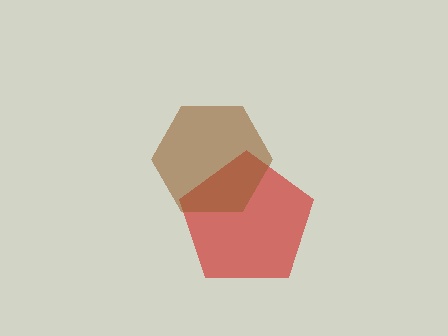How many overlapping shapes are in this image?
There are 2 overlapping shapes in the image.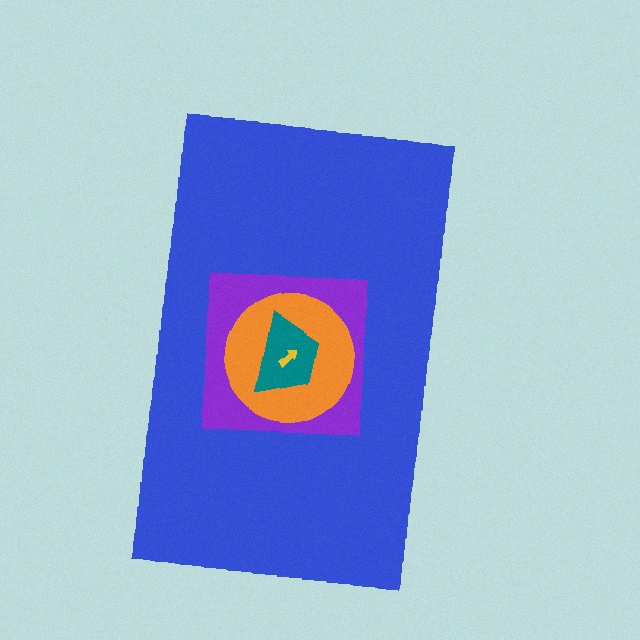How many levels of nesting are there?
5.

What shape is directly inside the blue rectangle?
The purple square.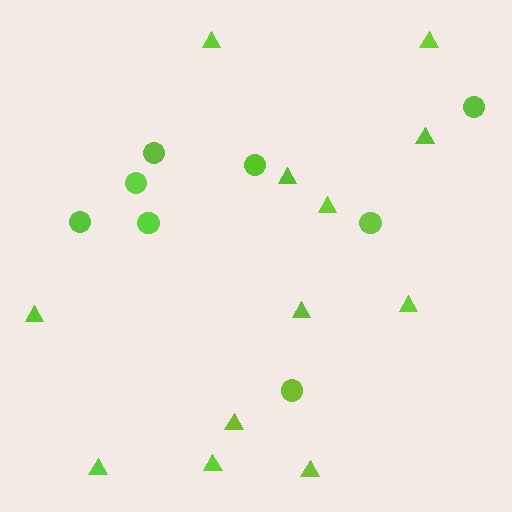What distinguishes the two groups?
There are 2 groups: one group of circles (8) and one group of triangles (12).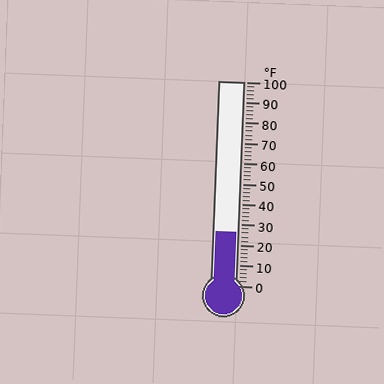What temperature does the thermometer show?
The thermometer shows approximately 26°F.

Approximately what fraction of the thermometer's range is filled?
The thermometer is filled to approximately 25% of its range.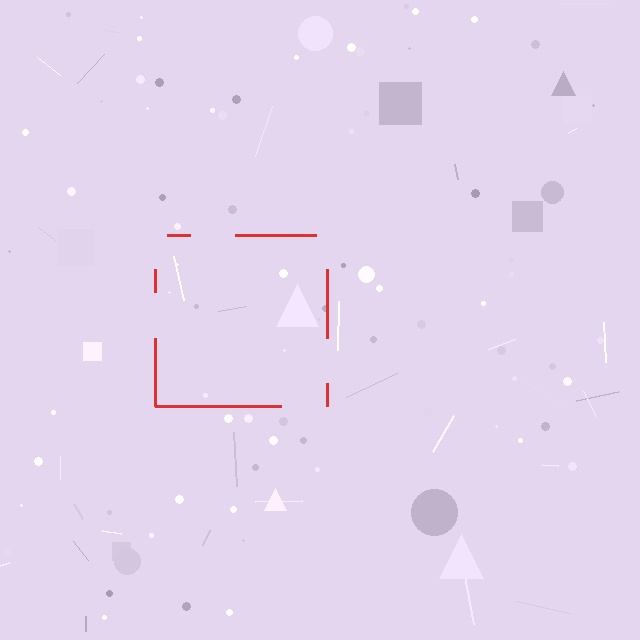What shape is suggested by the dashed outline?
The dashed outline suggests a square.